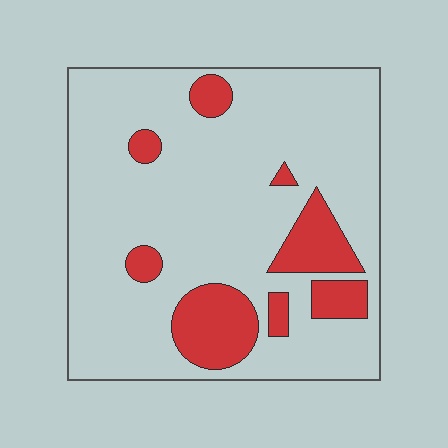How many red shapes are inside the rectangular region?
8.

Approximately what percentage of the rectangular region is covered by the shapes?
Approximately 20%.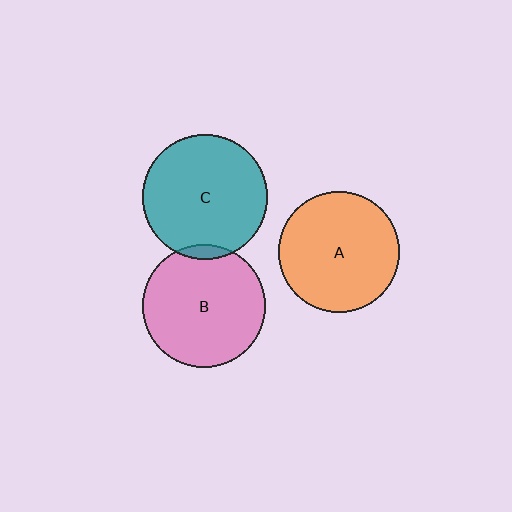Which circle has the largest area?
Circle C (teal).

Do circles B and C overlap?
Yes.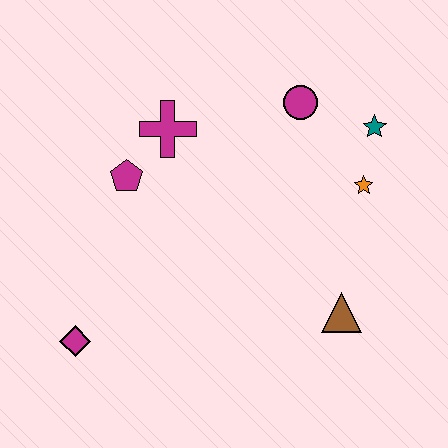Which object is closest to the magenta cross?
The magenta pentagon is closest to the magenta cross.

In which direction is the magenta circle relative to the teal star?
The magenta circle is to the left of the teal star.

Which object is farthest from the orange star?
The magenta diamond is farthest from the orange star.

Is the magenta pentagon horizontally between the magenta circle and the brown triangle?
No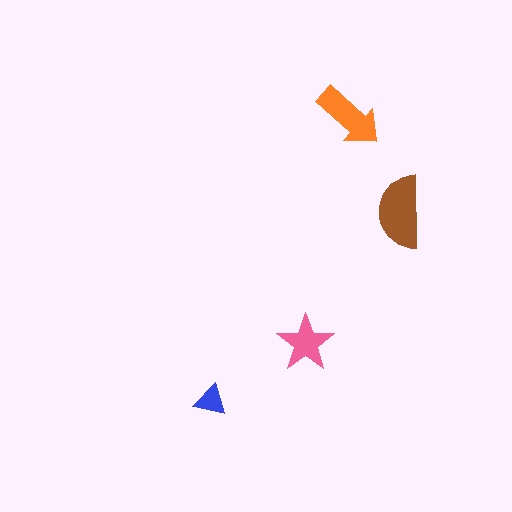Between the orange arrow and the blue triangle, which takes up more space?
The orange arrow.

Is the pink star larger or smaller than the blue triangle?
Larger.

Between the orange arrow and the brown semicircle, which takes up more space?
The brown semicircle.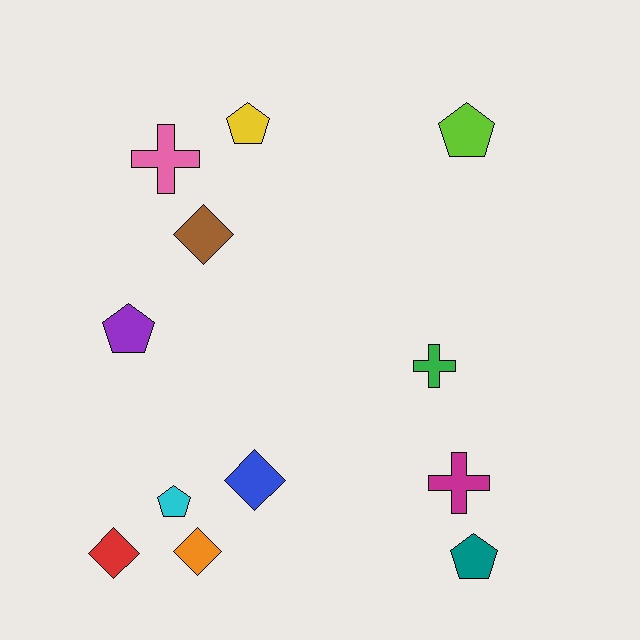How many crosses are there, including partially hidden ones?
There are 3 crosses.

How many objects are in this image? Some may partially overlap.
There are 12 objects.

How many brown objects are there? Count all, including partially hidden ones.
There is 1 brown object.